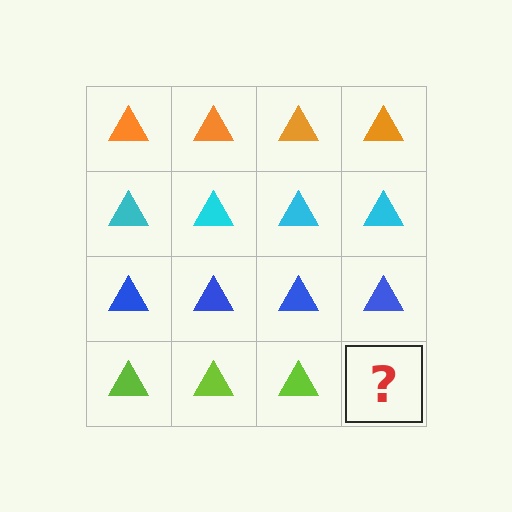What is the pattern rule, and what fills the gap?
The rule is that each row has a consistent color. The gap should be filled with a lime triangle.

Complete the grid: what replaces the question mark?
The question mark should be replaced with a lime triangle.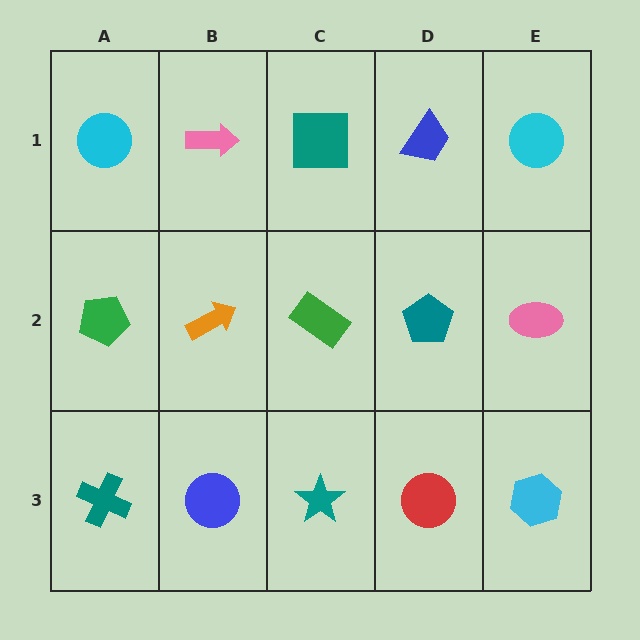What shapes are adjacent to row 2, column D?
A blue trapezoid (row 1, column D), a red circle (row 3, column D), a green rectangle (row 2, column C), a pink ellipse (row 2, column E).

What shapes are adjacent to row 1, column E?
A pink ellipse (row 2, column E), a blue trapezoid (row 1, column D).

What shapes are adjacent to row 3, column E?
A pink ellipse (row 2, column E), a red circle (row 3, column D).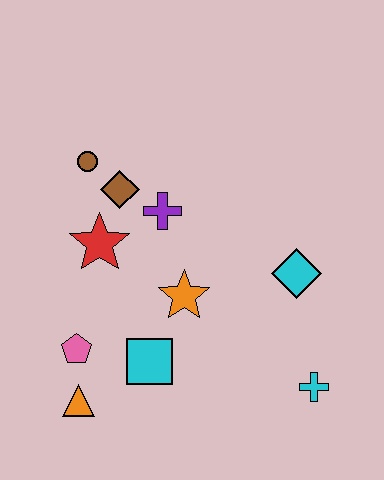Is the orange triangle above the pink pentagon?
No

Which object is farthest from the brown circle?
The cyan cross is farthest from the brown circle.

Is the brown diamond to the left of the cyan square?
Yes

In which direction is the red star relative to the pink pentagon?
The red star is above the pink pentagon.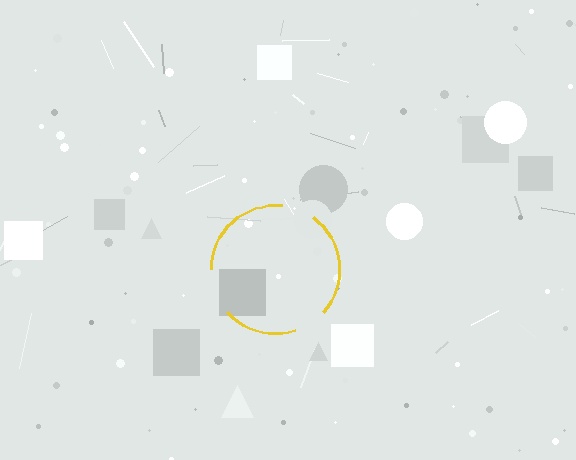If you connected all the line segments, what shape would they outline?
They would outline a circle.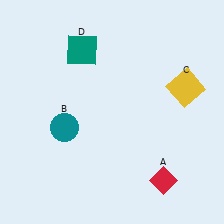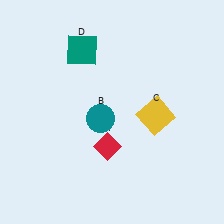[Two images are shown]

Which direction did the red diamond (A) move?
The red diamond (A) moved left.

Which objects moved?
The objects that moved are: the red diamond (A), the teal circle (B), the yellow square (C).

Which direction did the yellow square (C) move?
The yellow square (C) moved left.